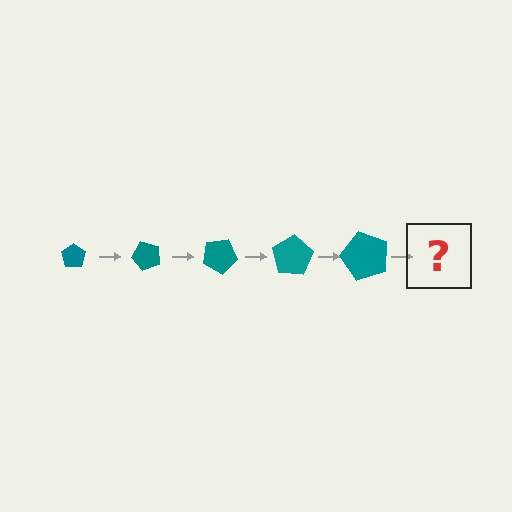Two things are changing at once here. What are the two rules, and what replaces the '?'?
The two rules are that the pentagon grows larger each step and it rotates 50 degrees each step. The '?' should be a pentagon, larger than the previous one and rotated 250 degrees from the start.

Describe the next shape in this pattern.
It should be a pentagon, larger than the previous one and rotated 250 degrees from the start.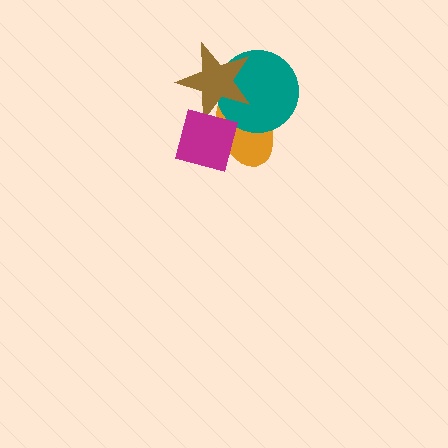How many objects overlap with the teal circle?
2 objects overlap with the teal circle.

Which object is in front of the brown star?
The magenta diamond is in front of the brown star.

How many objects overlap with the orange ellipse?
3 objects overlap with the orange ellipse.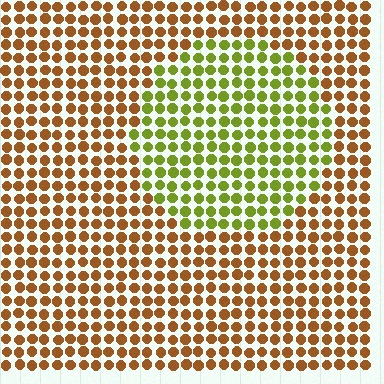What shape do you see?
I see a circle.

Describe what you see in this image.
The image is filled with small brown elements in a uniform arrangement. A circle-shaped region is visible where the elements are tinted to a slightly different hue, forming a subtle color boundary.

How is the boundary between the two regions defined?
The boundary is defined purely by a slight shift in hue (about 53 degrees). Spacing, size, and orientation are identical on both sides.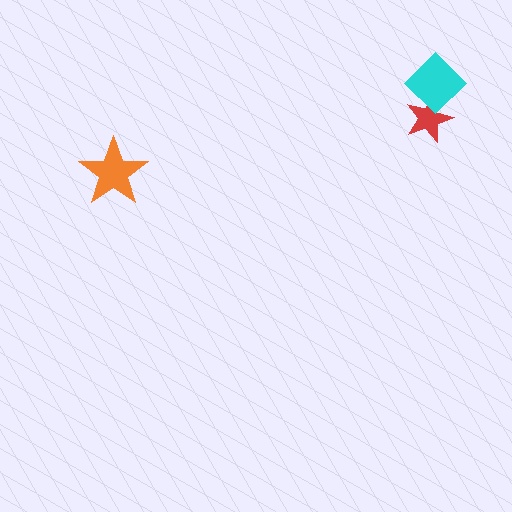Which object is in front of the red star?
The cyan diamond is in front of the red star.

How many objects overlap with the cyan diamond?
1 object overlaps with the cyan diamond.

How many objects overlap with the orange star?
0 objects overlap with the orange star.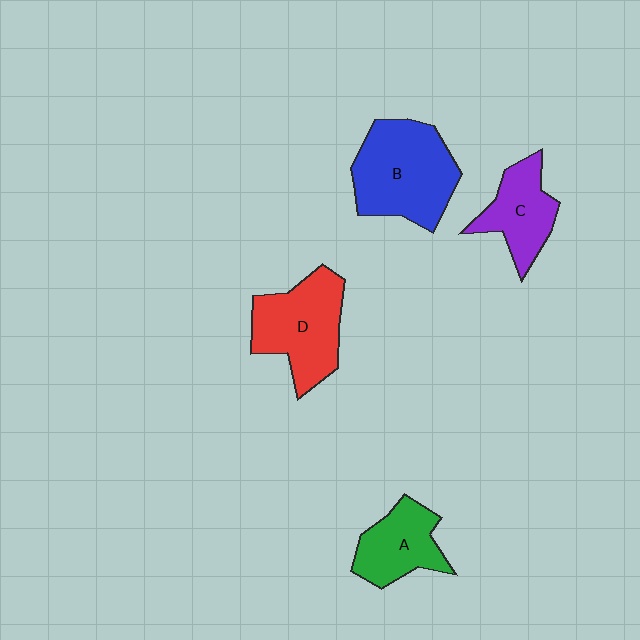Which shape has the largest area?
Shape B (blue).